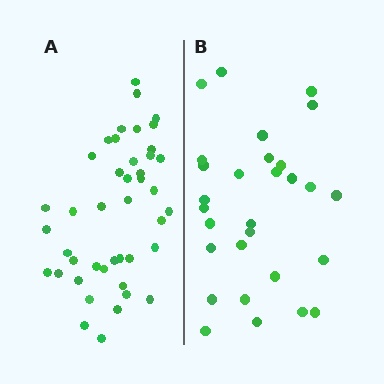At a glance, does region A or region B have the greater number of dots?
Region A (the left region) has more dots.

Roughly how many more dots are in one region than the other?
Region A has approximately 15 more dots than region B.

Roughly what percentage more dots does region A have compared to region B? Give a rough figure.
About 50% more.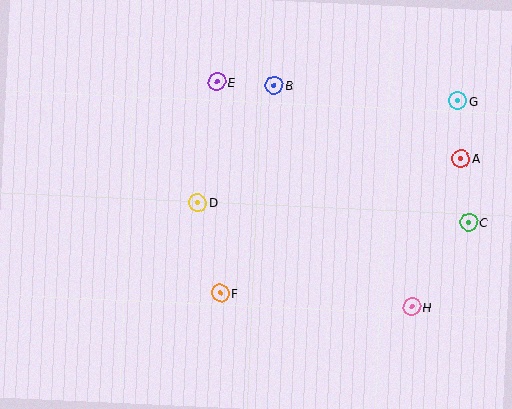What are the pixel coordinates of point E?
Point E is at (217, 82).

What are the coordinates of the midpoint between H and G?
The midpoint between H and G is at (435, 204).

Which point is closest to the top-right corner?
Point G is closest to the top-right corner.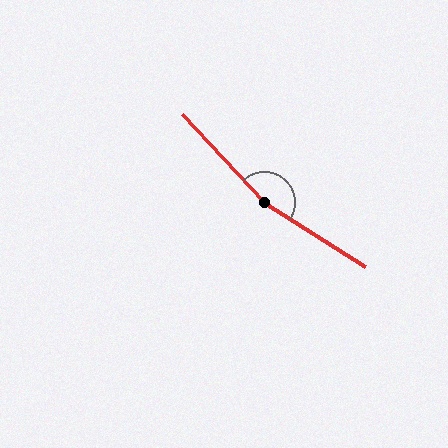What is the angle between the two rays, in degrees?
Approximately 166 degrees.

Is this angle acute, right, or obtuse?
It is obtuse.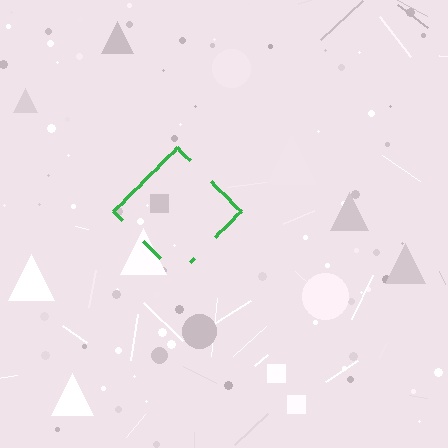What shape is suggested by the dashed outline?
The dashed outline suggests a diamond.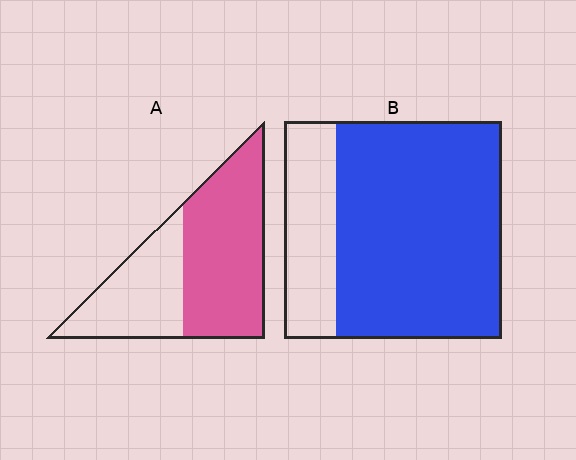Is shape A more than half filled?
Yes.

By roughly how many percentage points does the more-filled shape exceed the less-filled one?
By roughly 15 percentage points (B over A).